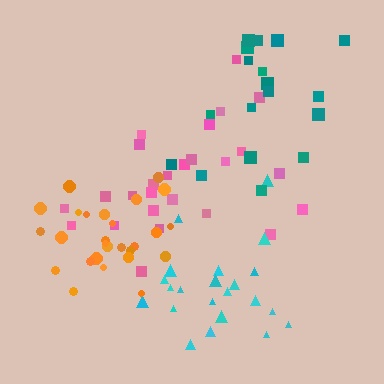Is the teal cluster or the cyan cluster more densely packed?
Cyan.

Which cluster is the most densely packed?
Orange.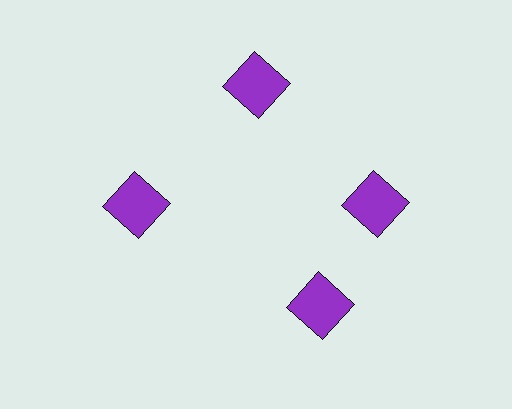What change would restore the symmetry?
The symmetry would be restored by rotating it back into even spacing with its neighbors so that all 4 squares sit at equal angles and equal distance from the center.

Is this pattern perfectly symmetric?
No. The 4 purple squares are arranged in a ring, but one element near the 6 o'clock position is rotated out of alignment along the ring, breaking the 4-fold rotational symmetry.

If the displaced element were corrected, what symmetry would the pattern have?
It would have 4-fold rotational symmetry — the pattern would map onto itself every 90 degrees.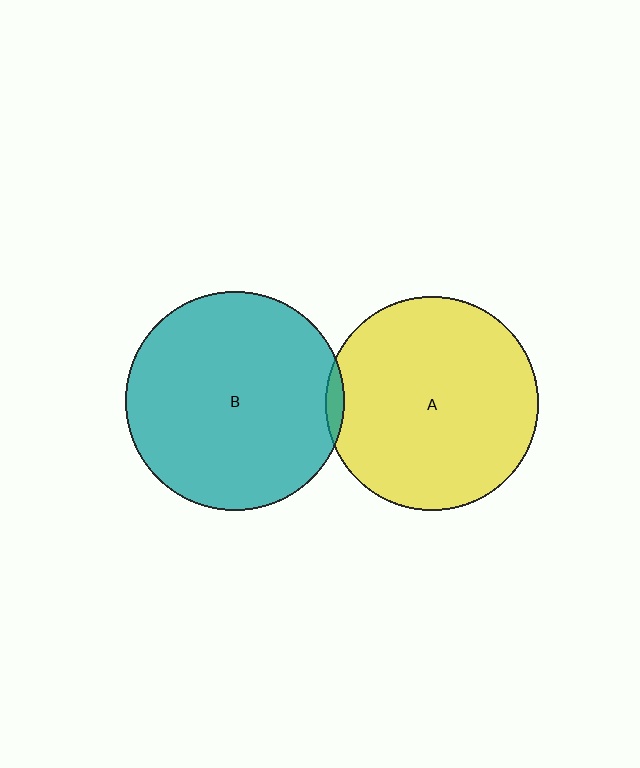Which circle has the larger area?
Circle B (teal).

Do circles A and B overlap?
Yes.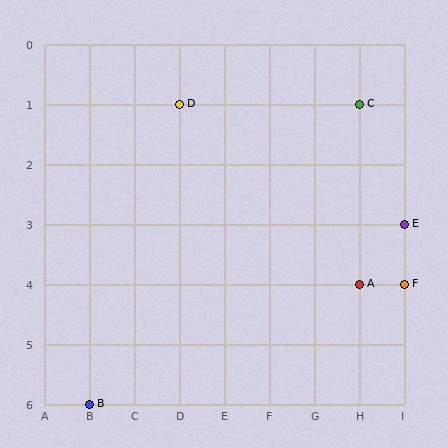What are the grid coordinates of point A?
Point A is at grid coordinates (H, 4).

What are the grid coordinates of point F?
Point F is at grid coordinates (I, 4).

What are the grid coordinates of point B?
Point B is at grid coordinates (B, 6).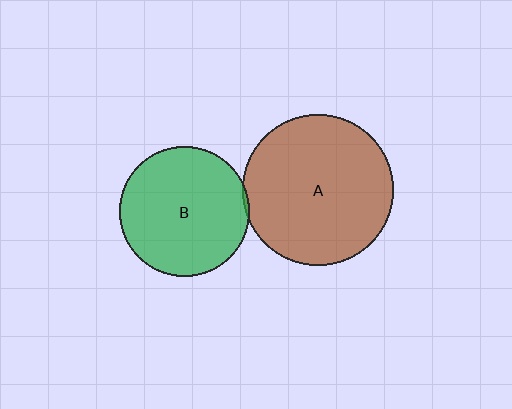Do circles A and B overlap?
Yes.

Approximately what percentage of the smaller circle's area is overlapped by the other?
Approximately 5%.